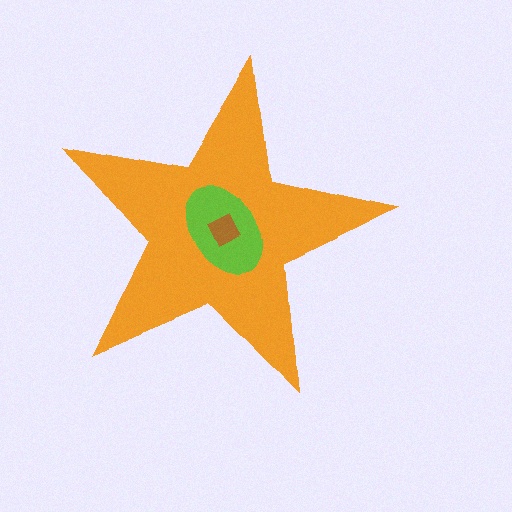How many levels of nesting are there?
3.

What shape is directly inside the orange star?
The lime ellipse.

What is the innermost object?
The brown square.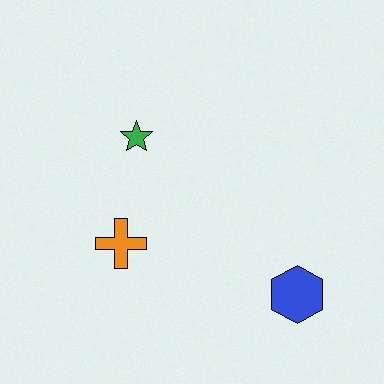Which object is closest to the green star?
The orange cross is closest to the green star.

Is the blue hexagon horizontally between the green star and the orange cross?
No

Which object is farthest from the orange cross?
The blue hexagon is farthest from the orange cross.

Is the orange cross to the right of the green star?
No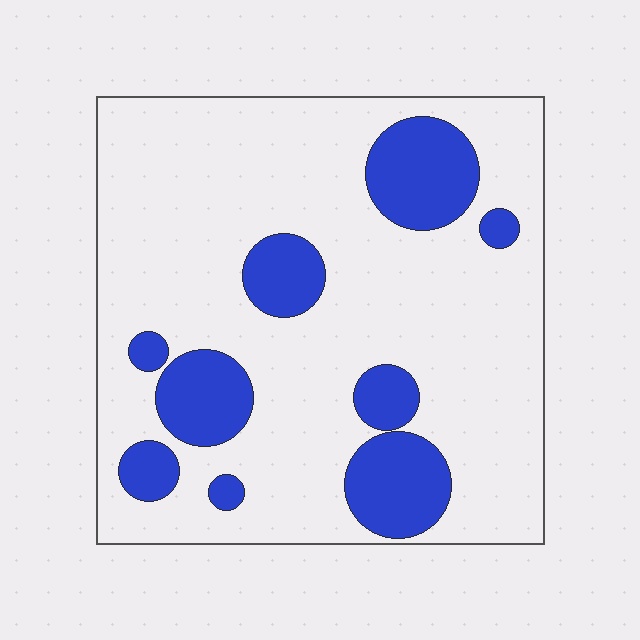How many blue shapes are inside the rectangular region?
9.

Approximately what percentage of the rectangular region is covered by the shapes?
Approximately 20%.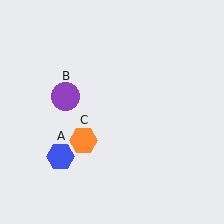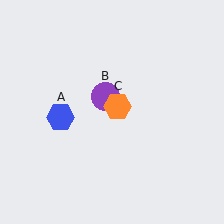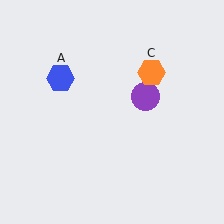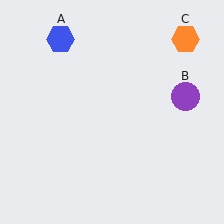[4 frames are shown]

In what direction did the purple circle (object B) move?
The purple circle (object B) moved right.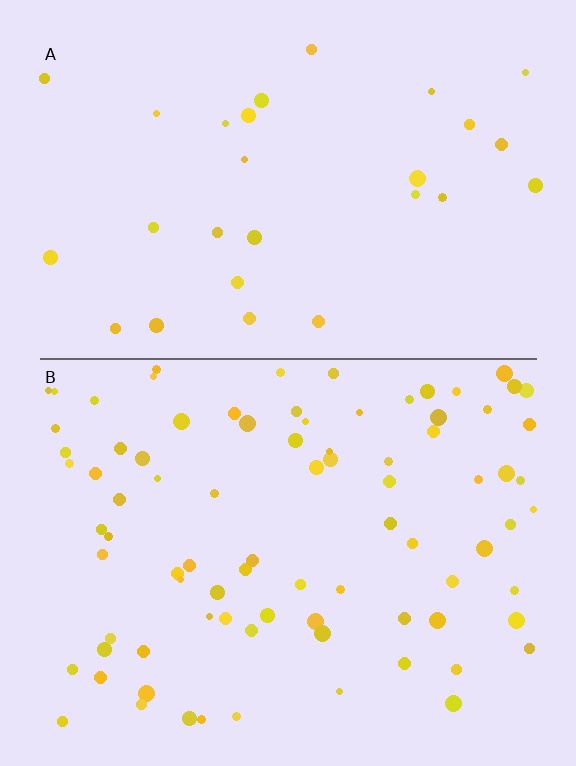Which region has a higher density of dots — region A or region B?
B (the bottom).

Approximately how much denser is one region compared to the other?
Approximately 3.0× — region B over region A.